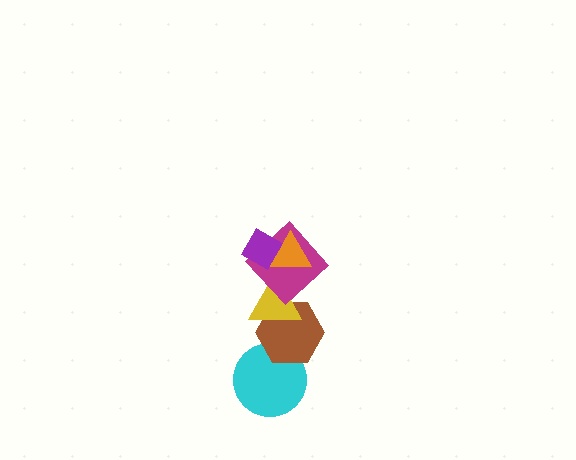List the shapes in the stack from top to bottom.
From top to bottom: the purple diamond, the orange triangle, the magenta diamond, the yellow triangle, the brown hexagon, the cyan circle.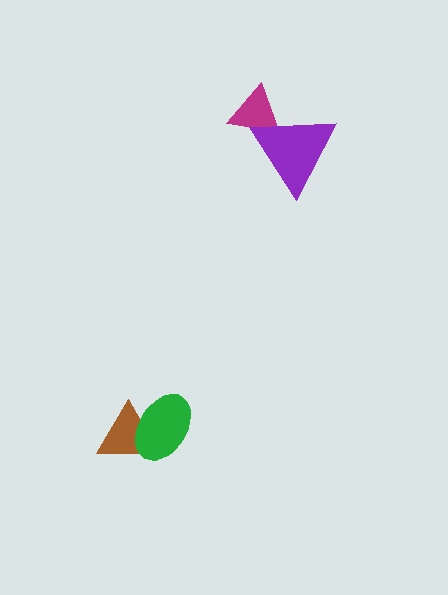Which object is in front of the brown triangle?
The green ellipse is in front of the brown triangle.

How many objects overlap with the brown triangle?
1 object overlaps with the brown triangle.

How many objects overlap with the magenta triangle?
1 object overlaps with the magenta triangle.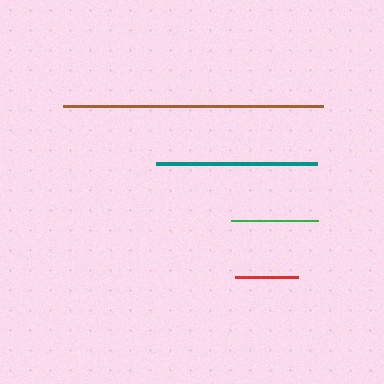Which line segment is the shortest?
The red line is the shortest at approximately 62 pixels.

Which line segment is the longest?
The brown line is the longest at approximately 260 pixels.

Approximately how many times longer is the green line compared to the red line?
The green line is approximately 1.4 times the length of the red line.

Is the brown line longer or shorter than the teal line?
The brown line is longer than the teal line.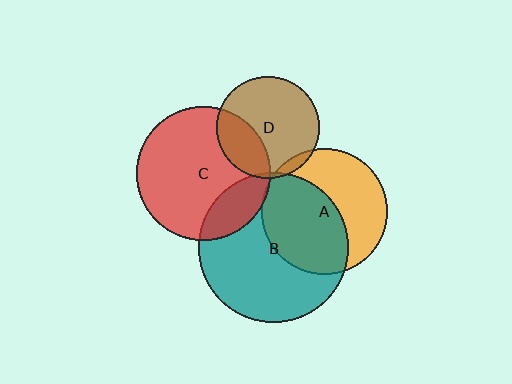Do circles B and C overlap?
Yes.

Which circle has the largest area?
Circle B (teal).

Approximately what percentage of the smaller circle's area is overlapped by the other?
Approximately 20%.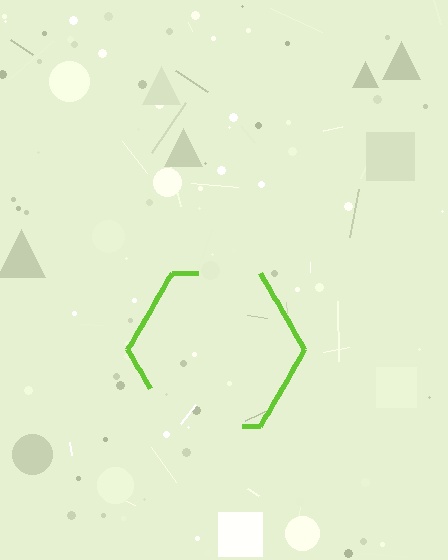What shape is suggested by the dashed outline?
The dashed outline suggests a hexagon.